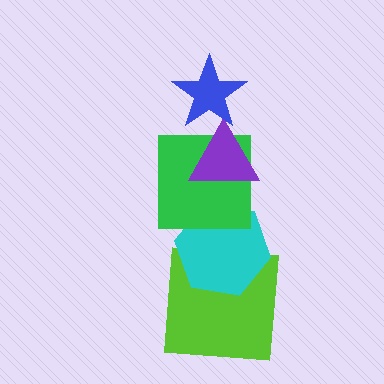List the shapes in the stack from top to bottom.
From top to bottom: the blue star, the purple triangle, the green square, the cyan hexagon, the lime square.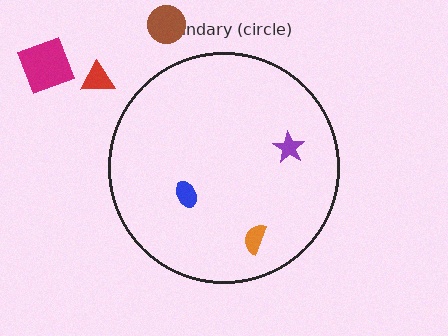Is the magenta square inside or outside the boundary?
Outside.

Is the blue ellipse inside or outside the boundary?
Inside.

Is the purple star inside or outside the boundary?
Inside.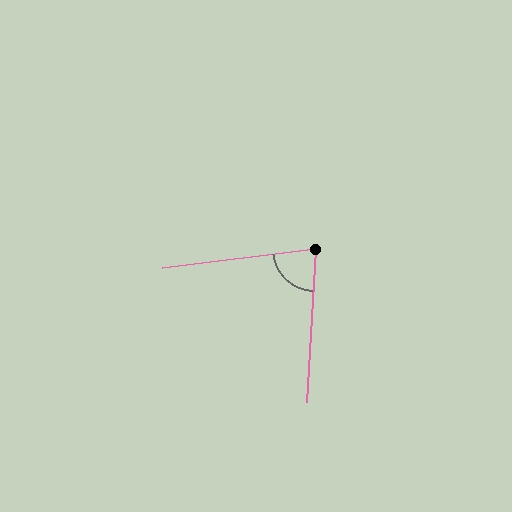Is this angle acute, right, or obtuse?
It is acute.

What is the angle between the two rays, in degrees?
Approximately 80 degrees.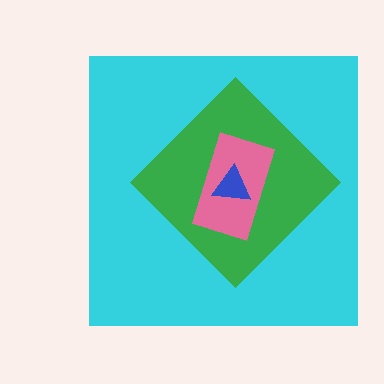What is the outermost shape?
The cyan square.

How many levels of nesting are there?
4.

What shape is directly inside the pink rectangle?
The blue triangle.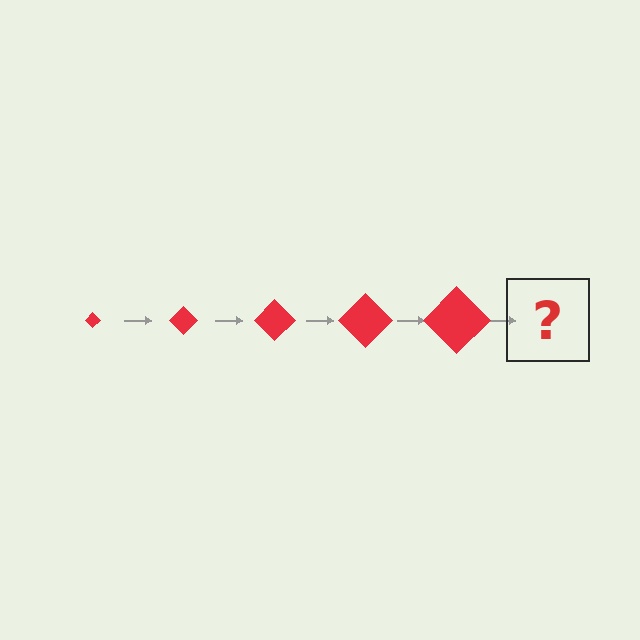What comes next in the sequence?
The next element should be a red diamond, larger than the previous one.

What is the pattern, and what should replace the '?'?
The pattern is that the diamond gets progressively larger each step. The '?' should be a red diamond, larger than the previous one.